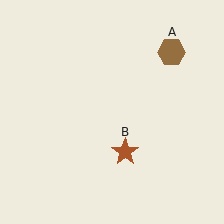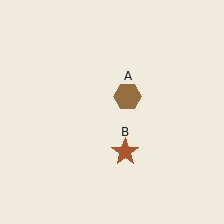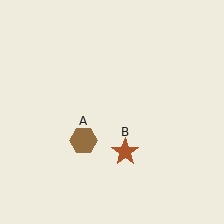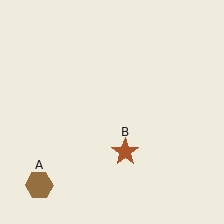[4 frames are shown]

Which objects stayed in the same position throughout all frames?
Brown star (object B) remained stationary.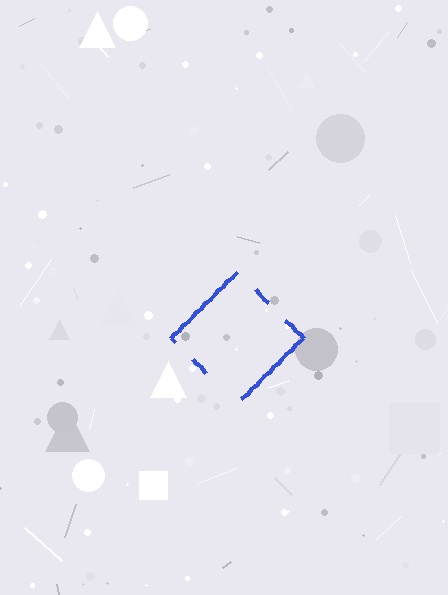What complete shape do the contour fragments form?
The contour fragments form a diamond.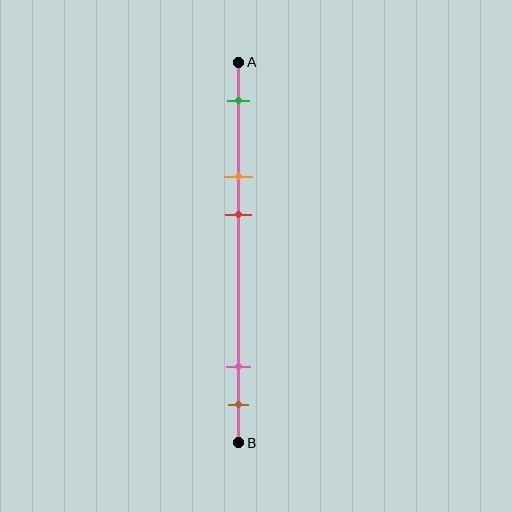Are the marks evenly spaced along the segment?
No, the marks are not evenly spaced.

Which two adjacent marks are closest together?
The pink and brown marks are the closest adjacent pair.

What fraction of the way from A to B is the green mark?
The green mark is approximately 10% (0.1) of the way from A to B.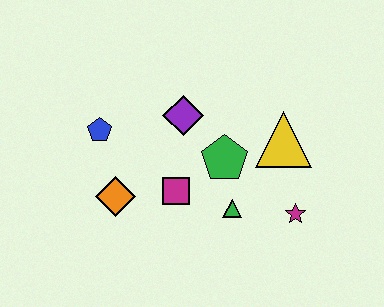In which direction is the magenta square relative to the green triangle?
The magenta square is to the left of the green triangle.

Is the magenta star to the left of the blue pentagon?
No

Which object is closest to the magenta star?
The green triangle is closest to the magenta star.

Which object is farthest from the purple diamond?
The magenta star is farthest from the purple diamond.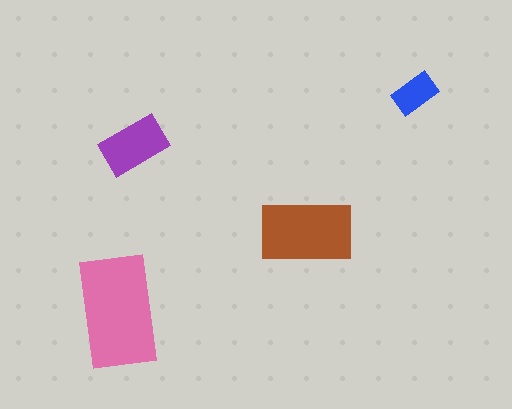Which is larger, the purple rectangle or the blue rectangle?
The purple one.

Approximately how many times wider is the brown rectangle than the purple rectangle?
About 1.5 times wider.